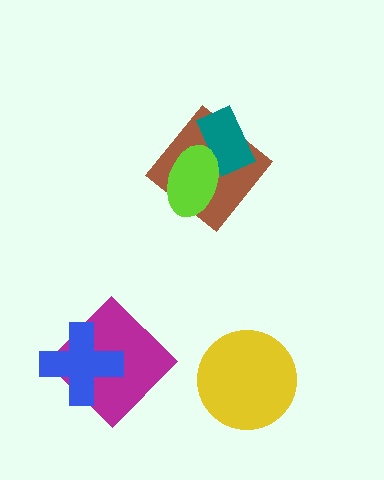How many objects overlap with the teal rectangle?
2 objects overlap with the teal rectangle.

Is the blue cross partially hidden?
No, no other shape covers it.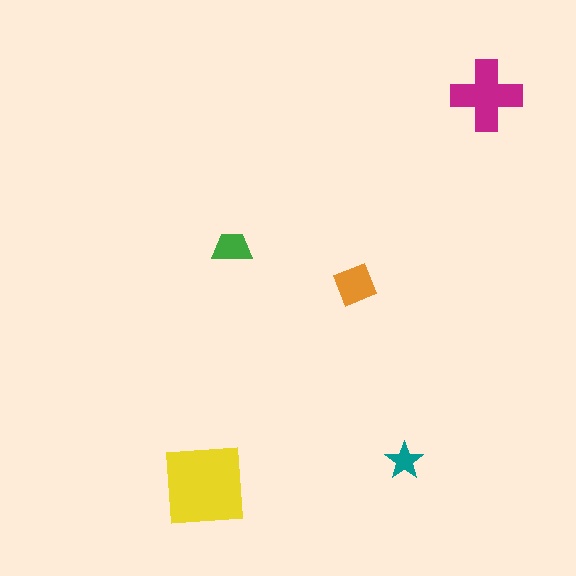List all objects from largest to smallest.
The yellow square, the magenta cross, the orange square, the green trapezoid, the teal star.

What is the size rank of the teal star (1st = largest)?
5th.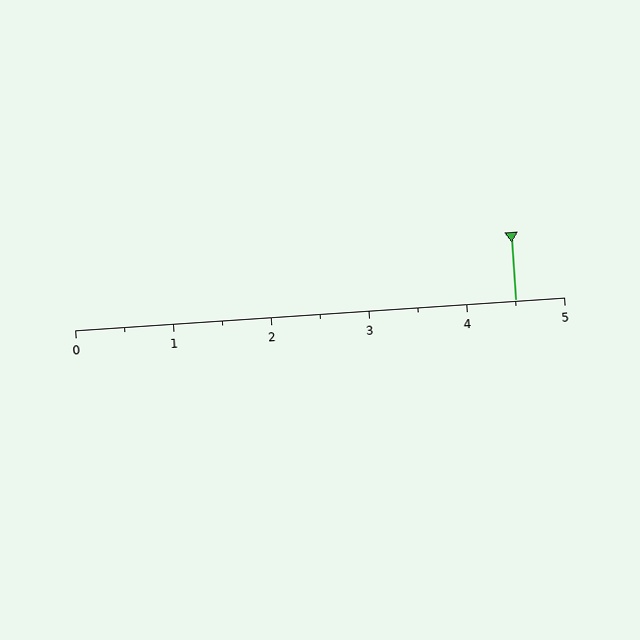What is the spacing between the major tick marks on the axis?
The major ticks are spaced 1 apart.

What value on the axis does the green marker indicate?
The marker indicates approximately 4.5.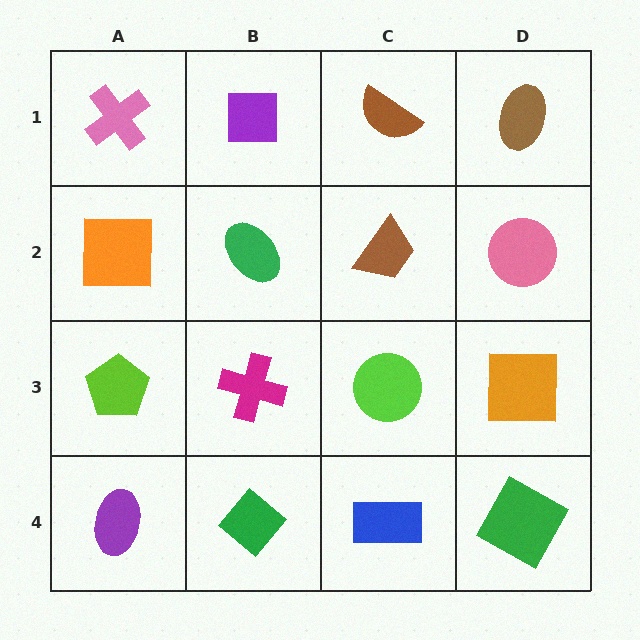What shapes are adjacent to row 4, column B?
A magenta cross (row 3, column B), a purple ellipse (row 4, column A), a blue rectangle (row 4, column C).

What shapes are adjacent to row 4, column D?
An orange square (row 3, column D), a blue rectangle (row 4, column C).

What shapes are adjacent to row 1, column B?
A green ellipse (row 2, column B), a pink cross (row 1, column A), a brown semicircle (row 1, column C).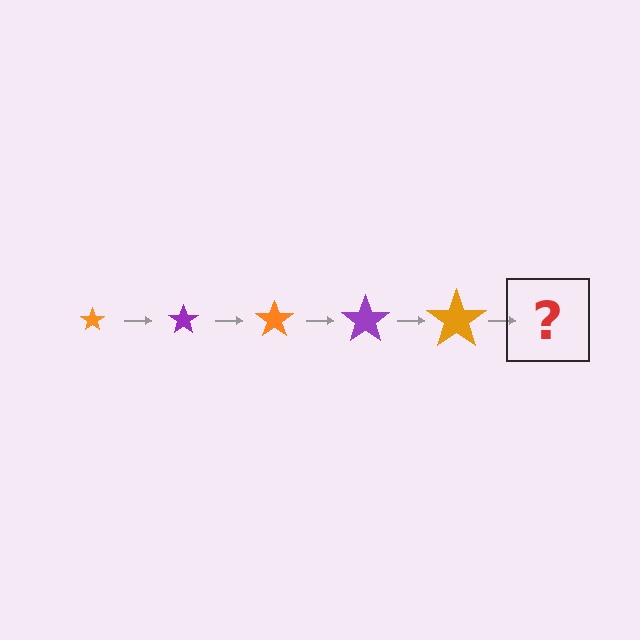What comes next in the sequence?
The next element should be a purple star, larger than the previous one.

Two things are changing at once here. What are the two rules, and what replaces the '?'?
The two rules are that the star grows larger each step and the color cycles through orange and purple. The '?' should be a purple star, larger than the previous one.